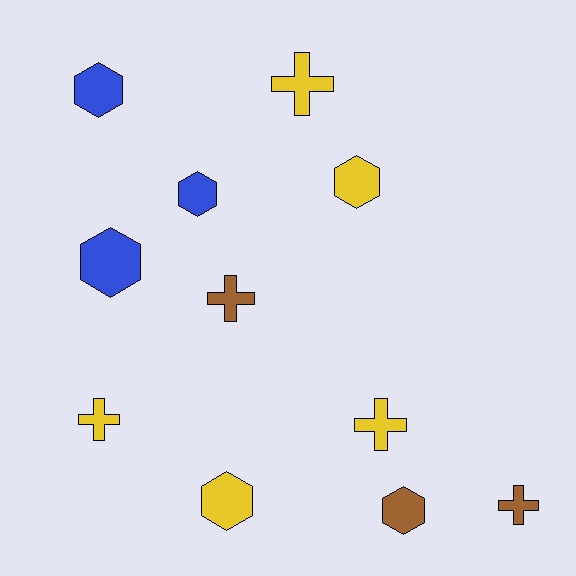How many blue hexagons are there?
There are 3 blue hexagons.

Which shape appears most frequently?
Hexagon, with 6 objects.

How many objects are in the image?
There are 11 objects.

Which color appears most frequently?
Yellow, with 5 objects.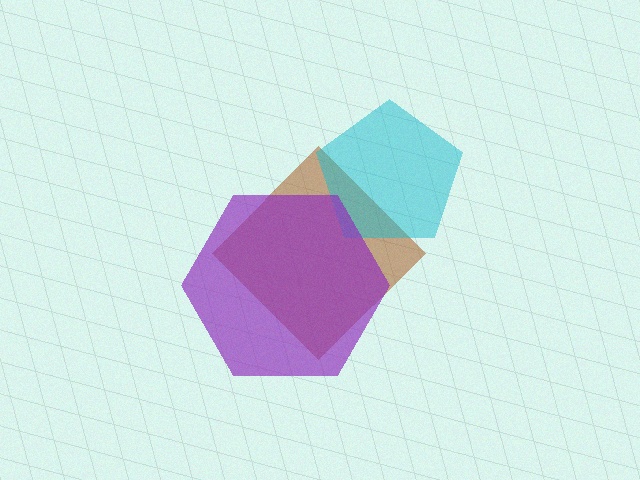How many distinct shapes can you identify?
There are 3 distinct shapes: a brown diamond, a cyan pentagon, a purple hexagon.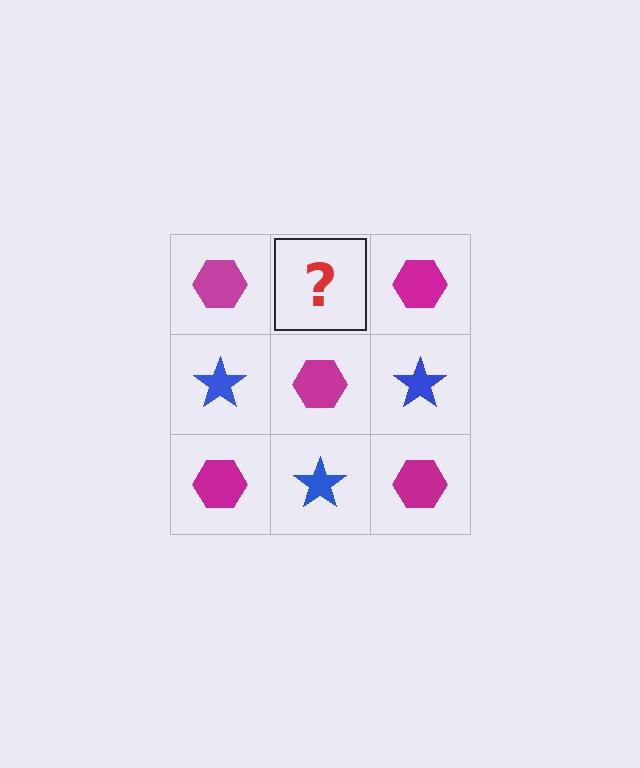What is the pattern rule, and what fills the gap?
The rule is that it alternates magenta hexagon and blue star in a checkerboard pattern. The gap should be filled with a blue star.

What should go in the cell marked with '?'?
The missing cell should contain a blue star.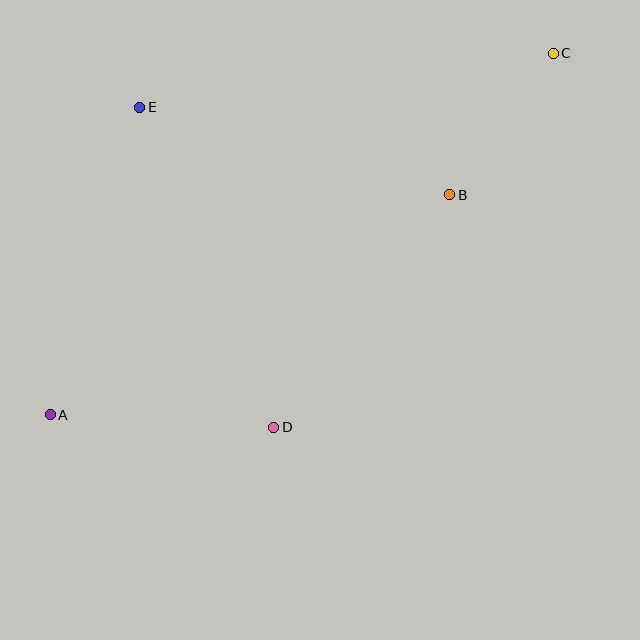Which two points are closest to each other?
Points B and C are closest to each other.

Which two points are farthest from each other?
Points A and C are farthest from each other.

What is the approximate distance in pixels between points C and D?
The distance between C and D is approximately 467 pixels.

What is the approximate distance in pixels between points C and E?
The distance between C and E is approximately 417 pixels.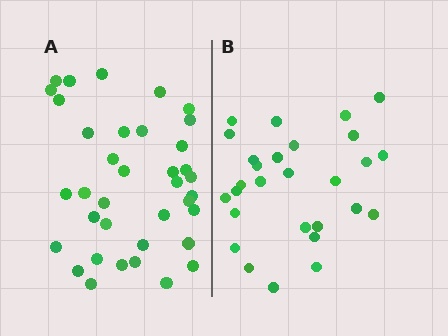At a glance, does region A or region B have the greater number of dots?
Region A (the left region) has more dots.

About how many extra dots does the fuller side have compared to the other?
Region A has roughly 8 or so more dots than region B.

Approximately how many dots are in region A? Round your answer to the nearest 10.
About 40 dots. (The exact count is 37, which rounds to 40.)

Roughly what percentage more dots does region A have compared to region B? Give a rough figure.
About 30% more.